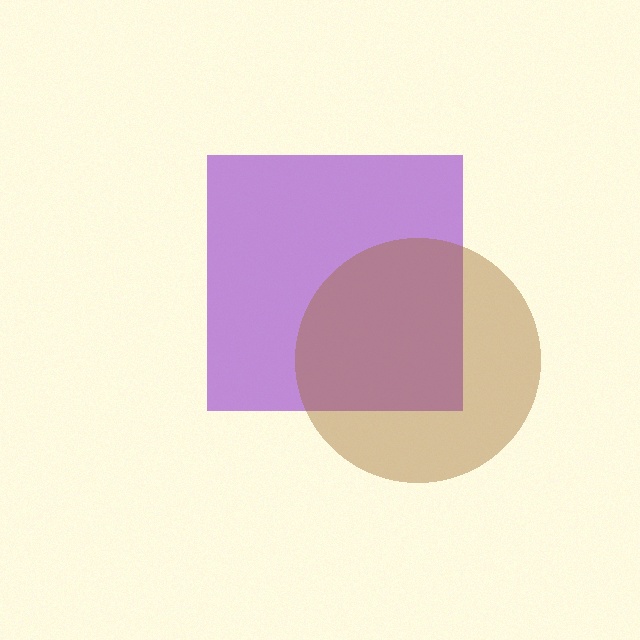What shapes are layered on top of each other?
The layered shapes are: a purple square, a brown circle.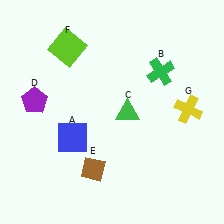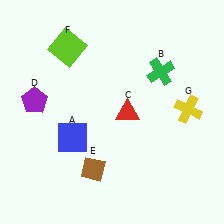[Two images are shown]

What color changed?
The triangle (C) changed from green in Image 1 to red in Image 2.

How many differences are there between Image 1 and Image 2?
There is 1 difference between the two images.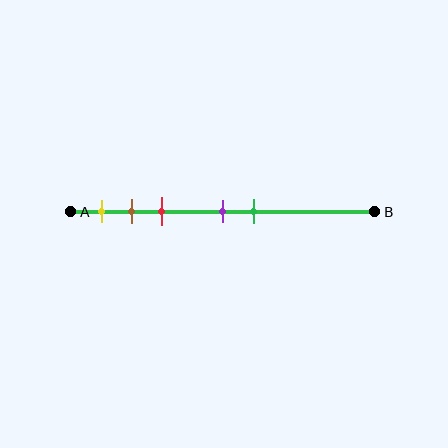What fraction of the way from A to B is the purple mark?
The purple mark is approximately 50% (0.5) of the way from A to B.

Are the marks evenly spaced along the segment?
No, the marks are not evenly spaced.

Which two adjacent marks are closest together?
The brown and red marks are the closest adjacent pair.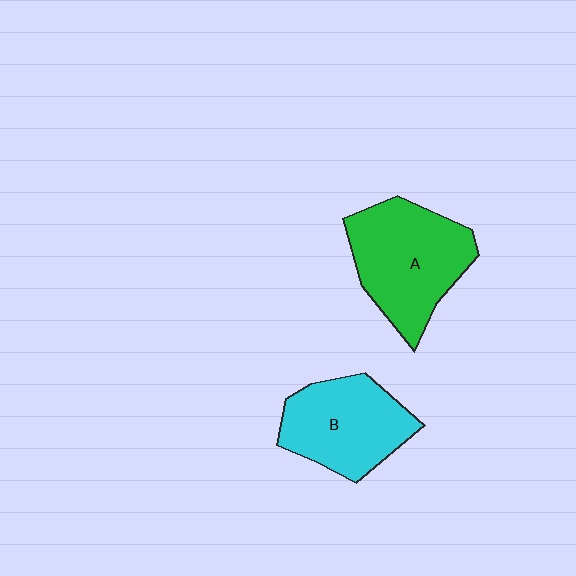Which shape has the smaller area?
Shape B (cyan).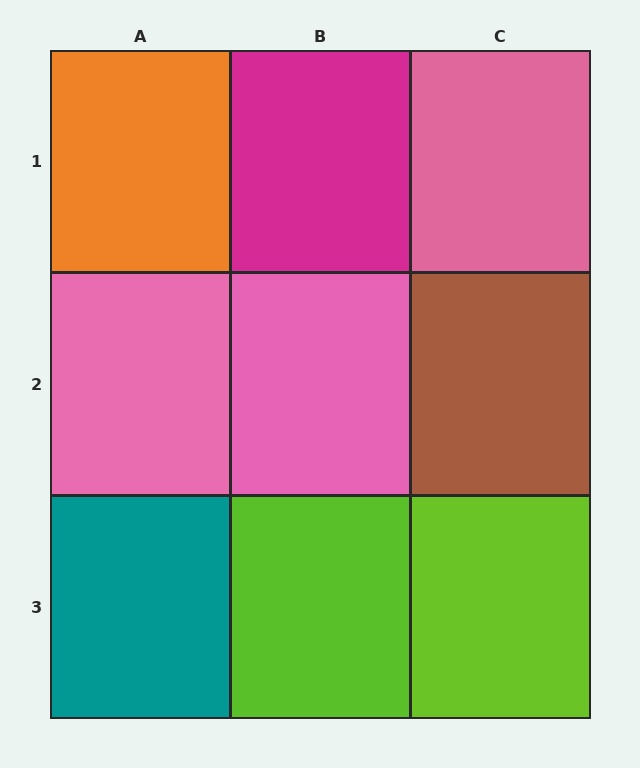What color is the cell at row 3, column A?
Teal.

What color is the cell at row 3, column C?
Lime.